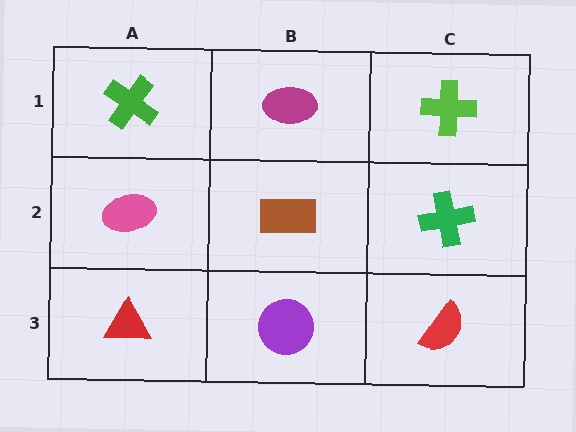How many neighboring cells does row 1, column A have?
2.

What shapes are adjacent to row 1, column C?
A green cross (row 2, column C), a magenta ellipse (row 1, column B).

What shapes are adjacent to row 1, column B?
A brown rectangle (row 2, column B), a green cross (row 1, column A), a lime cross (row 1, column C).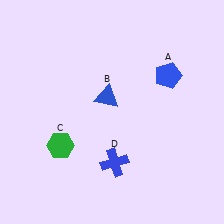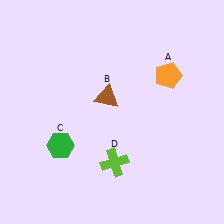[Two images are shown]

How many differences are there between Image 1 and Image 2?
There are 3 differences between the two images.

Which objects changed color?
A changed from blue to orange. B changed from blue to brown. D changed from blue to lime.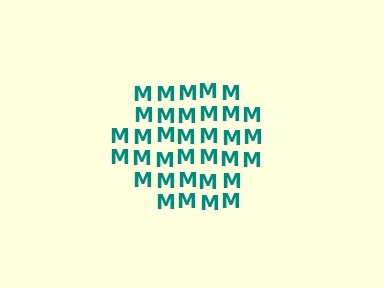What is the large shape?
The large shape is a hexagon.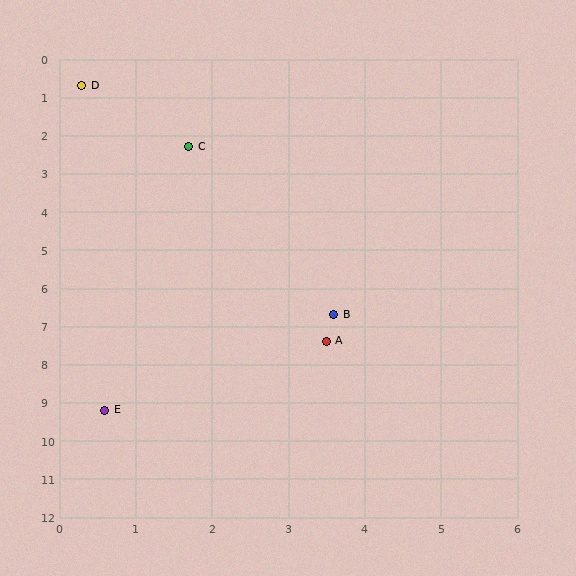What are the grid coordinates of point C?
Point C is at approximately (1.7, 2.3).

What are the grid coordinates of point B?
Point B is at approximately (3.6, 6.7).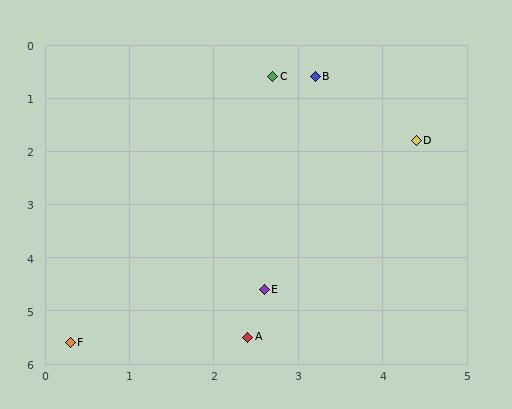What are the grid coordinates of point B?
Point B is at approximately (3.2, 0.6).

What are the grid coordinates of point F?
Point F is at approximately (0.3, 5.6).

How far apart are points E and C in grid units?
Points E and C are about 4.0 grid units apart.